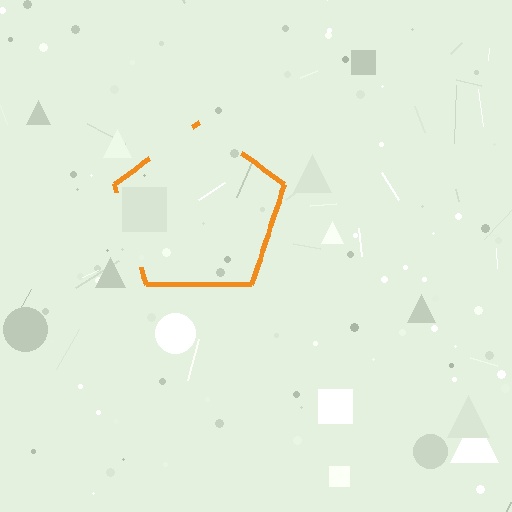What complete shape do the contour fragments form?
The contour fragments form a pentagon.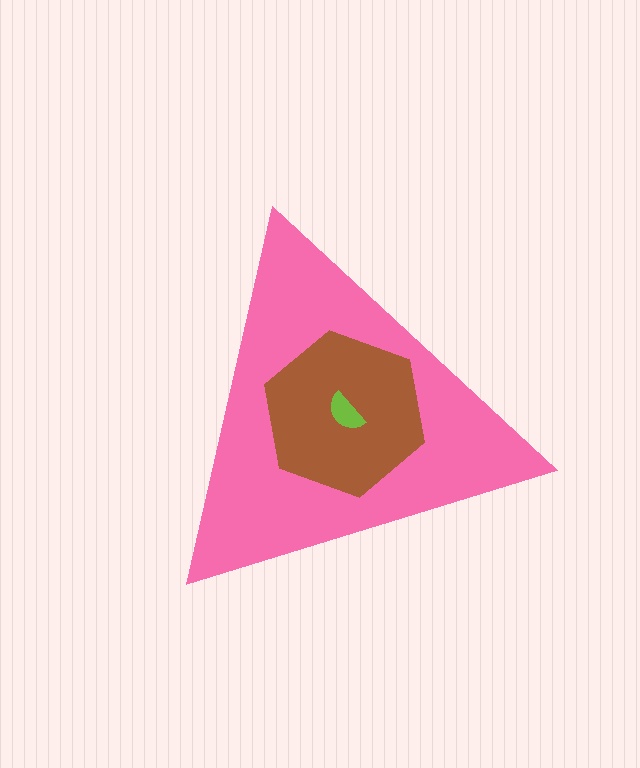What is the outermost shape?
The pink triangle.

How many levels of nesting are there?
3.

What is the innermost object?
The lime semicircle.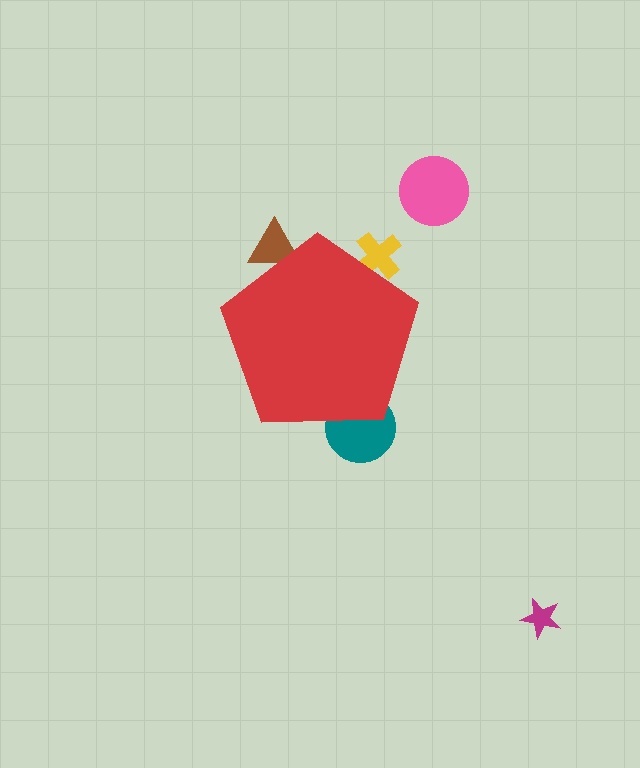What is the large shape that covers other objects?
A red pentagon.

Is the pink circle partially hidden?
No, the pink circle is fully visible.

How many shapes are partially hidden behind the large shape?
3 shapes are partially hidden.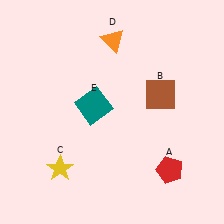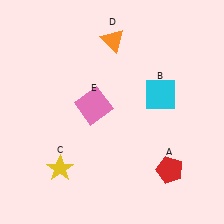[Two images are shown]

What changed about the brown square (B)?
In Image 1, B is brown. In Image 2, it changed to cyan.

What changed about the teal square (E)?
In Image 1, E is teal. In Image 2, it changed to pink.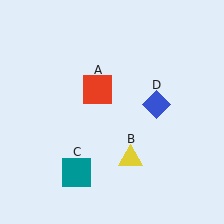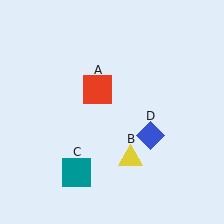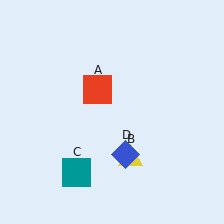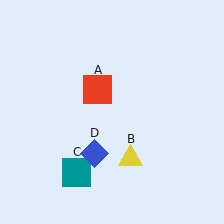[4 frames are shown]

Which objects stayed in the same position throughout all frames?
Red square (object A) and yellow triangle (object B) and teal square (object C) remained stationary.